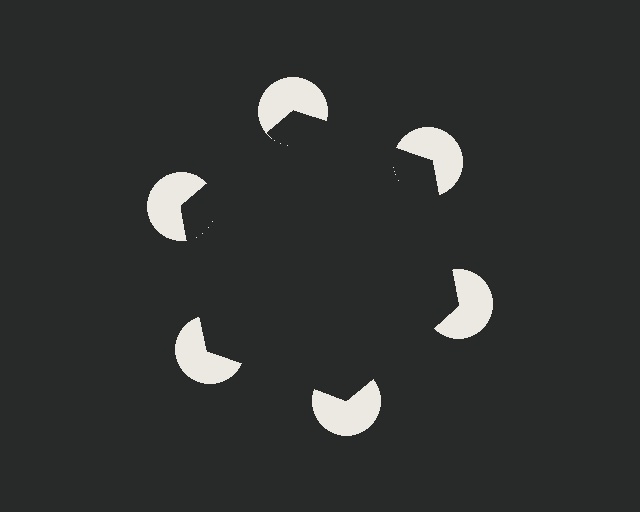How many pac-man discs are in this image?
There are 6 — one at each vertex of the illusory hexagon.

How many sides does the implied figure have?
6 sides.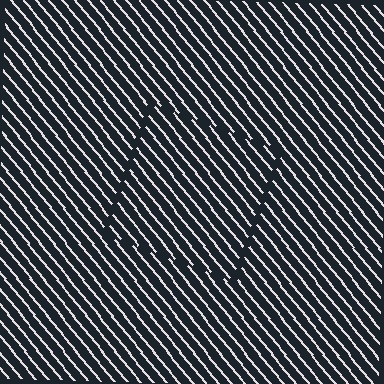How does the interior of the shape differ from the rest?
The interior of the shape contains the same grating, shifted by half a period — the contour is defined by the phase discontinuity where line-ends from the inner and outer gratings abut.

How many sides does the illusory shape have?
4 sides — the line-ends trace a square.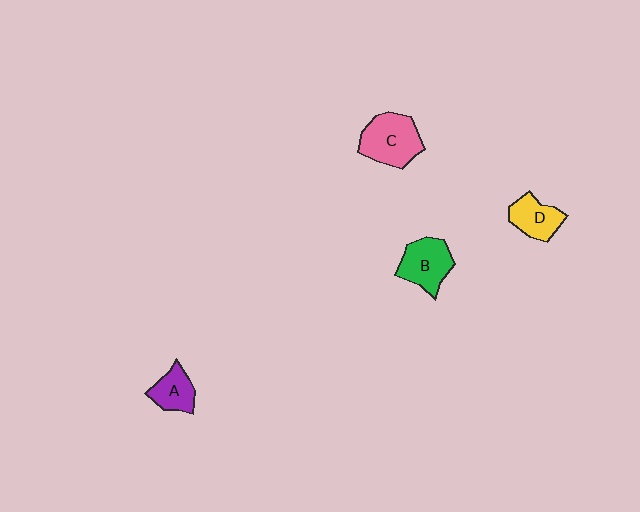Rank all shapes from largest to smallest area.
From largest to smallest: C (pink), B (green), D (yellow), A (purple).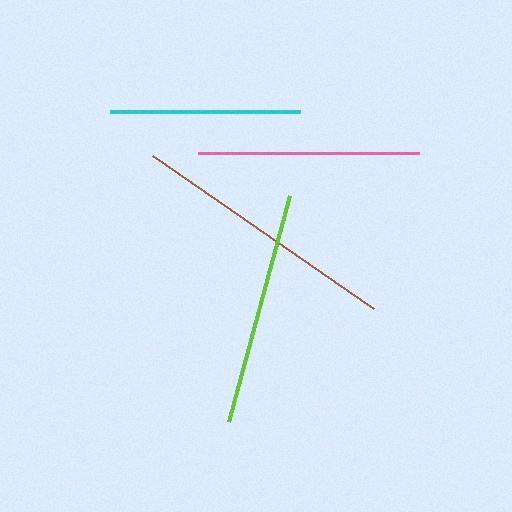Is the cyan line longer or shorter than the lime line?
The lime line is longer than the cyan line.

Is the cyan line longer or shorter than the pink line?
The pink line is longer than the cyan line.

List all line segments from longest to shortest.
From longest to shortest: brown, lime, pink, cyan.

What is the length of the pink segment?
The pink segment is approximately 221 pixels long.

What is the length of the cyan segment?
The cyan segment is approximately 190 pixels long.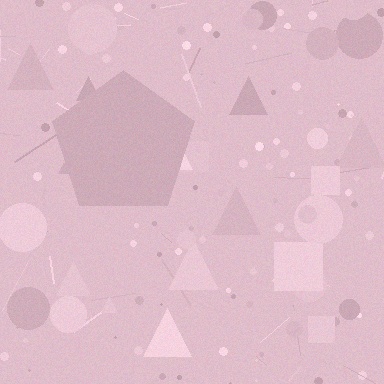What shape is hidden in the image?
A pentagon is hidden in the image.